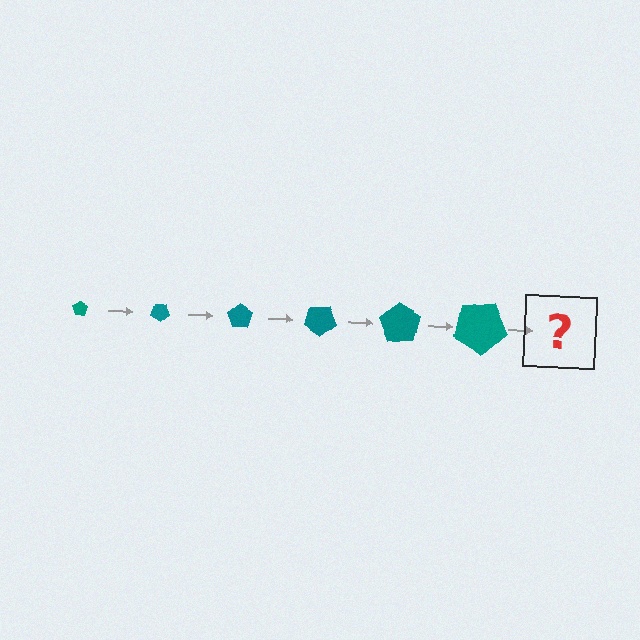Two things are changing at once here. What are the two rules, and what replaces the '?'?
The two rules are that the pentagon grows larger each step and it rotates 35 degrees each step. The '?' should be a pentagon, larger than the previous one and rotated 210 degrees from the start.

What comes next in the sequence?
The next element should be a pentagon, larger than the previous one and rotated 210 degrees from the start.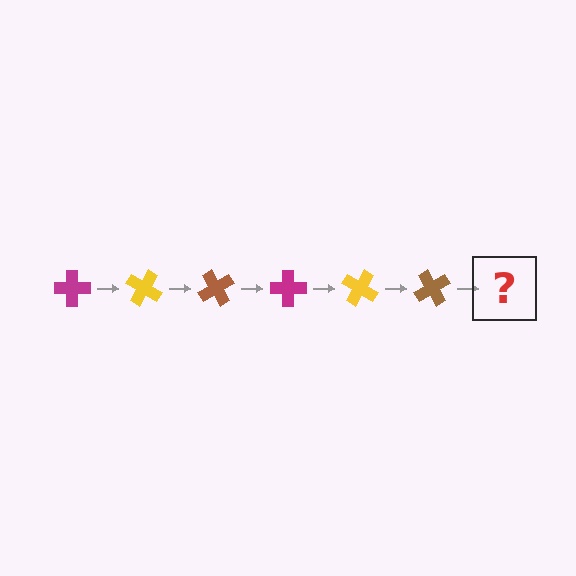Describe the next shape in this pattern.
It should be a magenta cross, rotated 180 degrees from the start.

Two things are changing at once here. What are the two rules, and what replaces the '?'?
The two rules are that it rotates 30 degrees each step and the color cycles through magenta, yellow, and brown. The '?' should be a magenta cross, rotated 180 degrees from the start.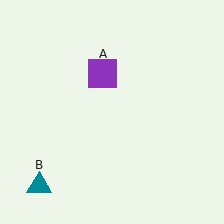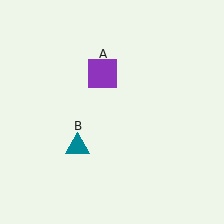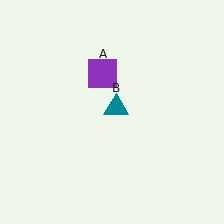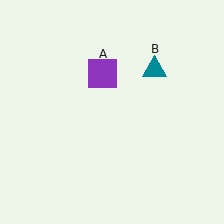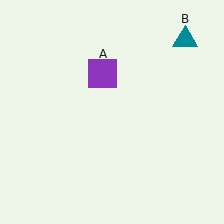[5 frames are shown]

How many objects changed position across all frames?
1 object changed position: teal triangle (object B).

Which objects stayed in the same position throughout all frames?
Purple square (object A) remained stationary.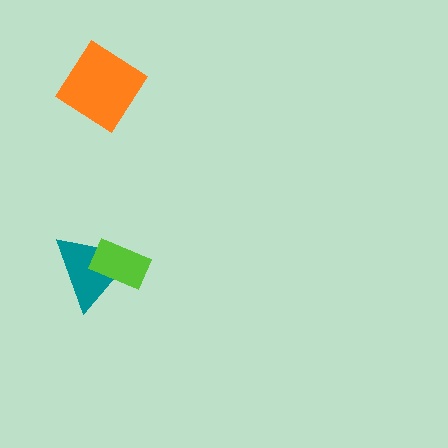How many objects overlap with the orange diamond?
0 objects overlap with the orange diamond.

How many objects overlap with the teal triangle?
1 object overlaps with the teal triangle.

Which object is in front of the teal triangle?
The lime rectangle is in front of the teal triangle.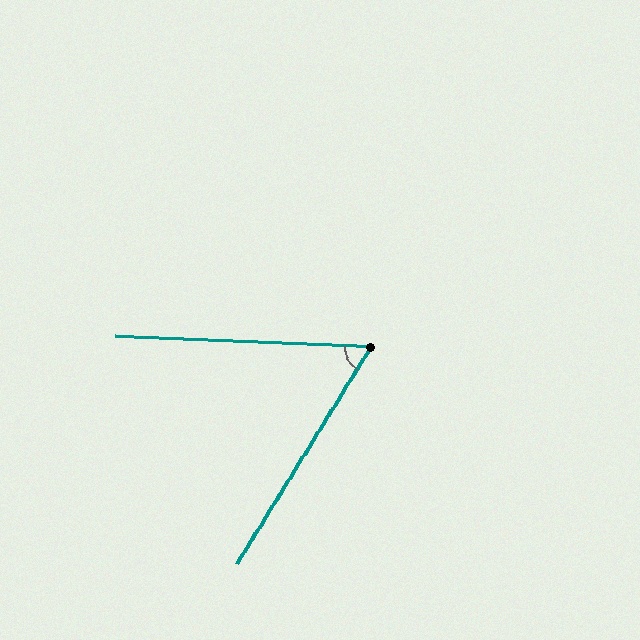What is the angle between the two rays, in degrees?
Approximately 61 degrees.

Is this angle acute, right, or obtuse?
It is acute.